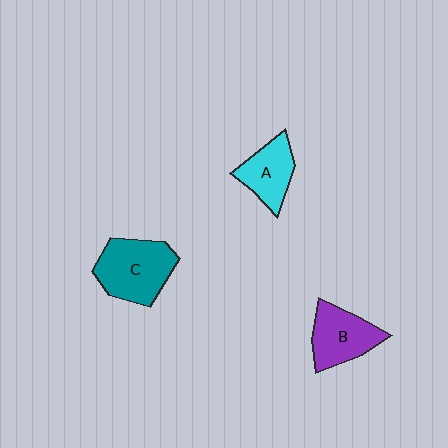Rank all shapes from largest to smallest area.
From largest to smallest: C (teal), B (purple), A (cyan).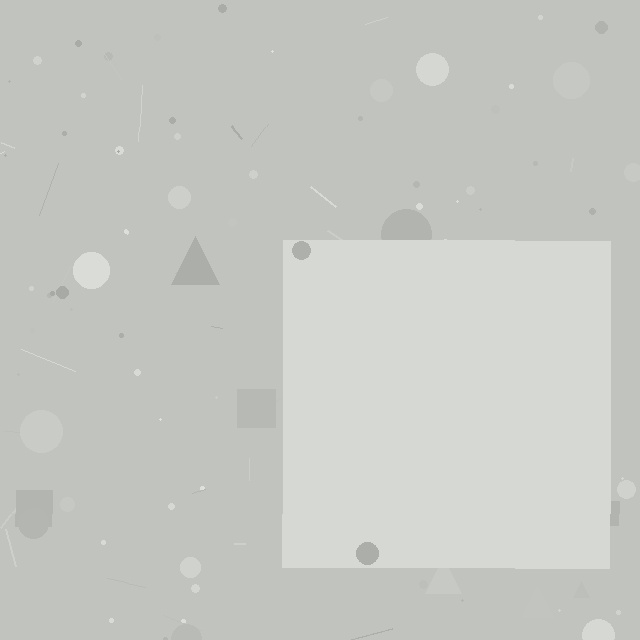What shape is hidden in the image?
A square is hidden in the image.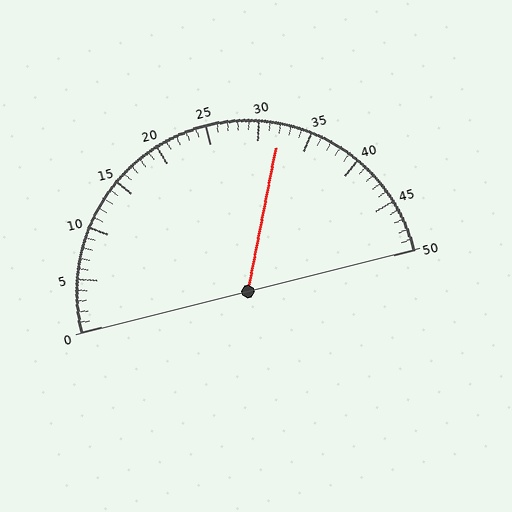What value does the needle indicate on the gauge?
The needle indicates approximately 32.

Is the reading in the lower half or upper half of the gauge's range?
The reading is in the upper half of the range (0 to 50).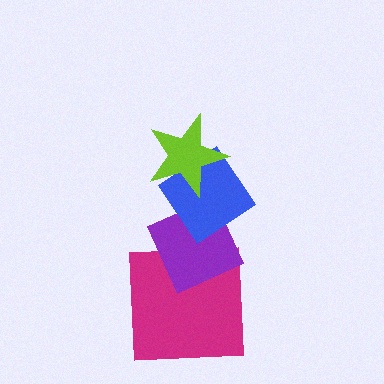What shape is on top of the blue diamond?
The lime star is on top of the blue diamond.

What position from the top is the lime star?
The lime star is 1st from the top.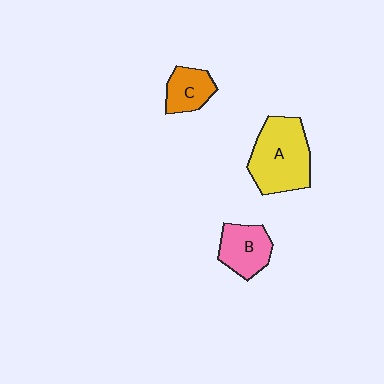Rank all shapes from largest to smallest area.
From largest to smallest: A (yellow), B (pink), C (orange).